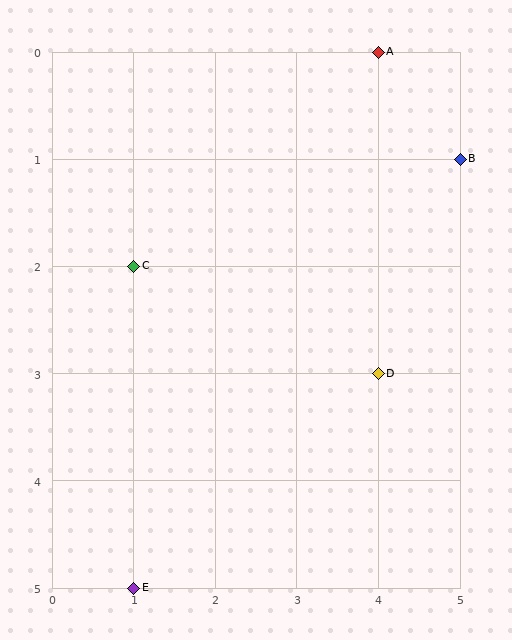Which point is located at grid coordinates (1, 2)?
Point C is at (1, 2).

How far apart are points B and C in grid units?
Points B and C are 4 columns and 1 row apart (about 4.1 grid units diagonally).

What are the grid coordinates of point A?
Point A is at grid coordinates (4, 0).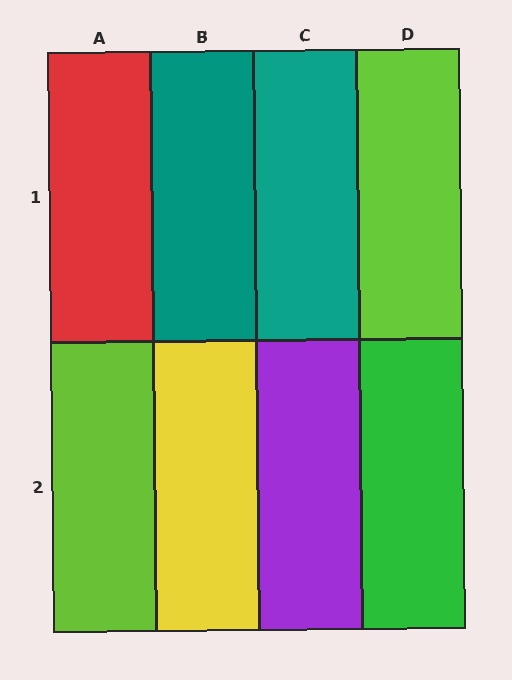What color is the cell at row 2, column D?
Green.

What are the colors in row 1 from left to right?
Red, teal, teal, lime.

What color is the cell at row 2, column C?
Purple.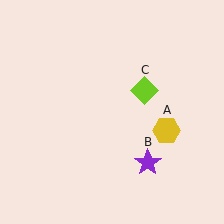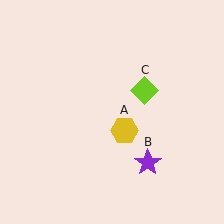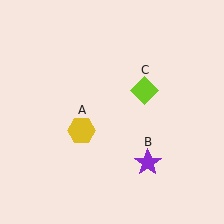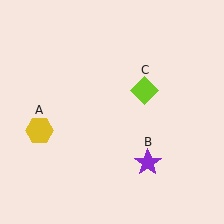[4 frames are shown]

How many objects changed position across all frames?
1 object changed position: yellow hexagon (object A).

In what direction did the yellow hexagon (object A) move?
The yellow hexagon (object A) moved left.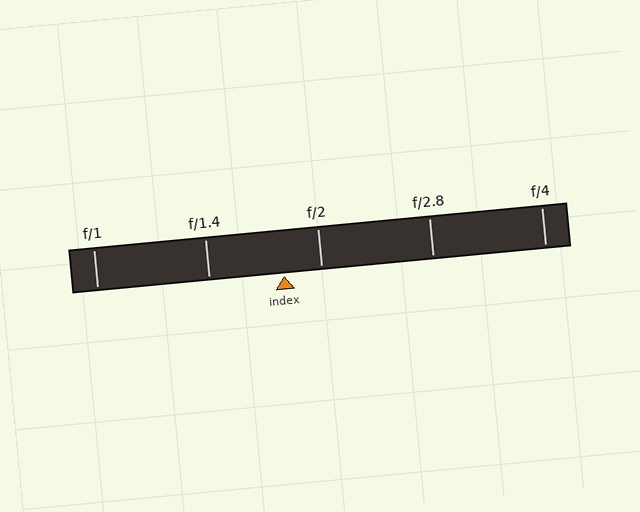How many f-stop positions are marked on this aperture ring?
There are 5 f-stop positions marked.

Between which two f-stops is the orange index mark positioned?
The index mark is between f/1.4 and f/2.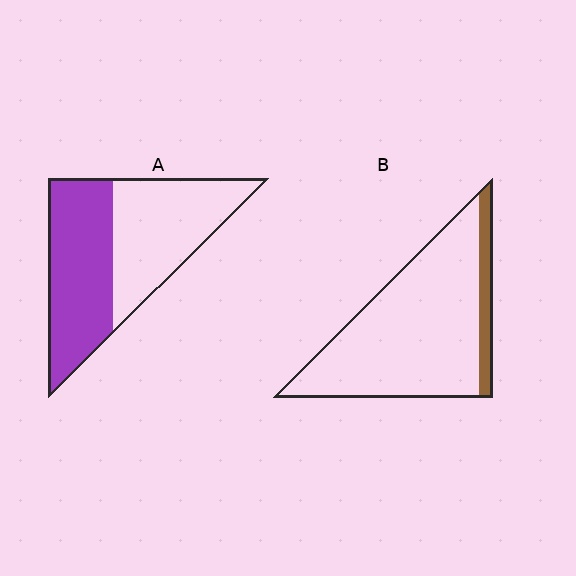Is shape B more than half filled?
No.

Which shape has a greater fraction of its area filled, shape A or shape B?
Shape A.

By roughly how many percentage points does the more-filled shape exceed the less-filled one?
By roughly 40 percentage points (A over B).